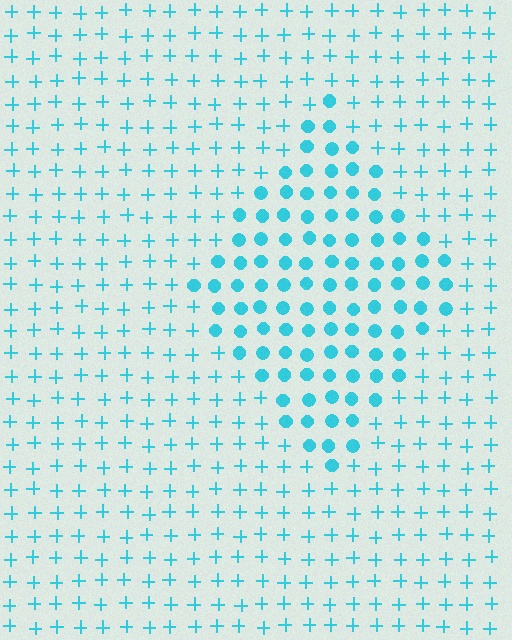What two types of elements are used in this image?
The image uses circles inside the diamond region and plus signs outside it.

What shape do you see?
I see a diamond.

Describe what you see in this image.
The image is filled with small cyan elements arranged in a uniform grid. A diamond-shaped region contains circles, while the surrounding area contains plus signs. The boundary is defined purely by the change in element shape.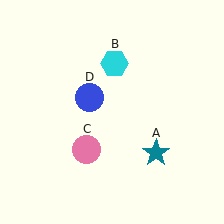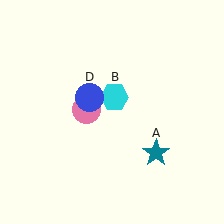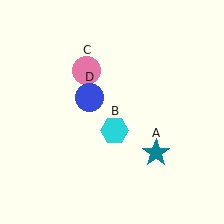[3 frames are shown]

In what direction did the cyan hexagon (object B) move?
The cyan hexagon (object B) moved down.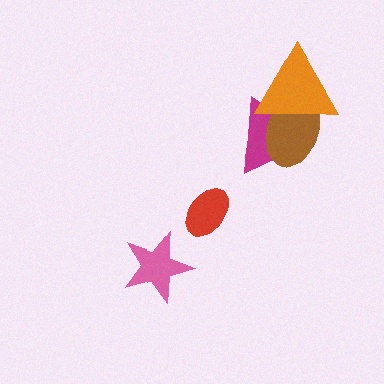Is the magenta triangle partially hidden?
Yes, it is partially covered by another shape.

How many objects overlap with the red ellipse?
0 objects overlap with the red ellipse.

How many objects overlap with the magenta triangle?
2 objects overlap with the magenta triangle.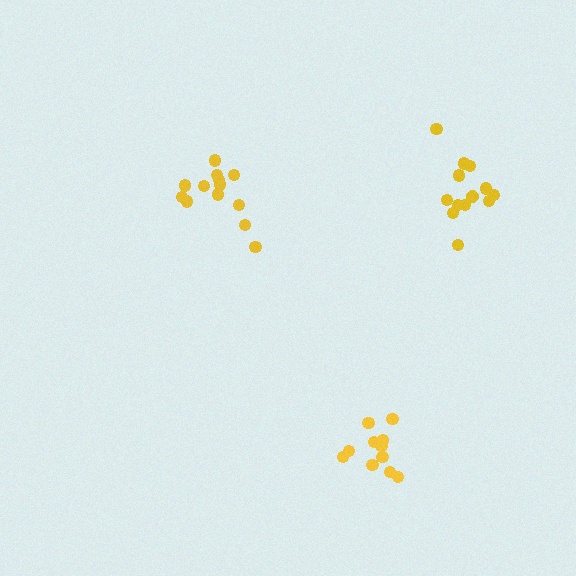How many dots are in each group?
Group 1: 13 dots, Group 2: 11 dots, Group 3: 13 dots (37 total).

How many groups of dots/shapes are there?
There are 3 groups.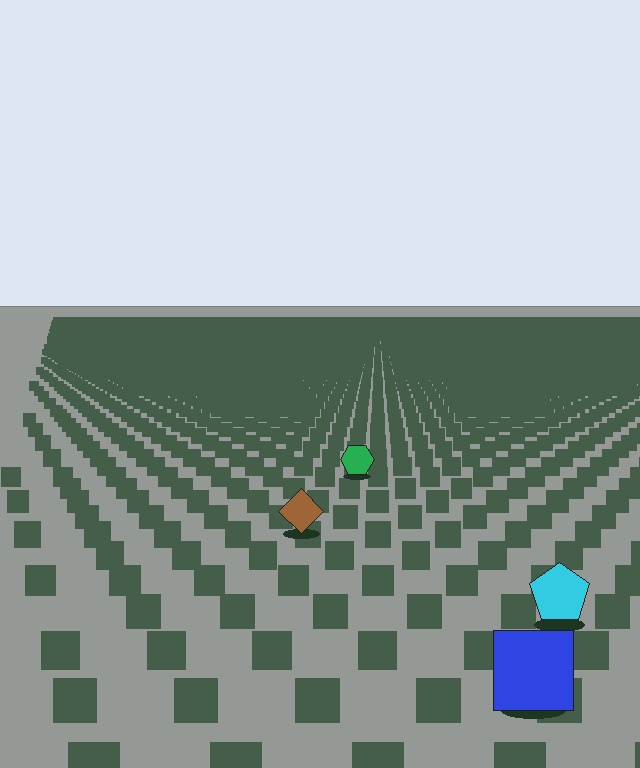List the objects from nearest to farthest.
From nearest to farthest: the blue square, the cyan pentagon, the brown diamond, the green hexagon.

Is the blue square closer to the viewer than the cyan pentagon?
Yes. The blue square is closer — you can tell from the texture gradient: the ground texture is coarser near it.